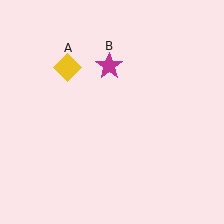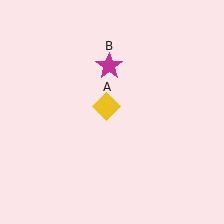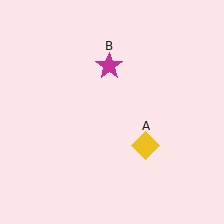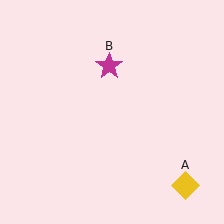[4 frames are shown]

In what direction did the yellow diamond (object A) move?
The yellow diamond (object A) moved down and to the right.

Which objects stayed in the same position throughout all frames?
Magenta star (object B) remained stationary.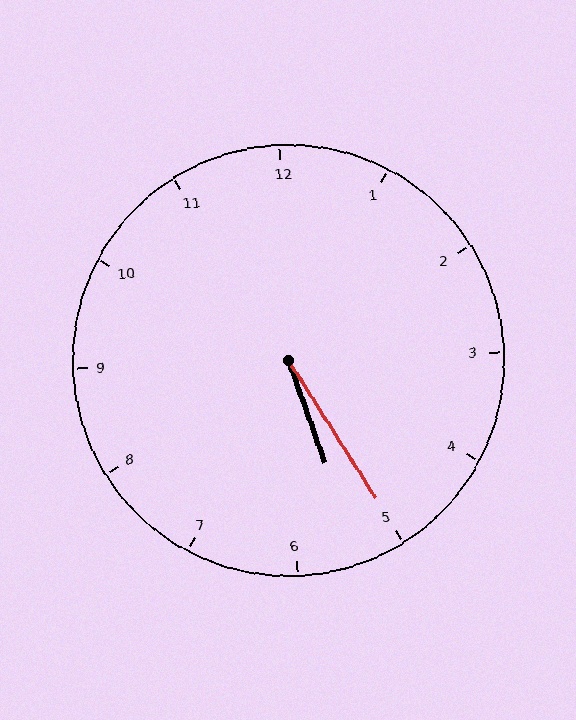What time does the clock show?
5:25.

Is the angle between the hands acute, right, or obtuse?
It is acute.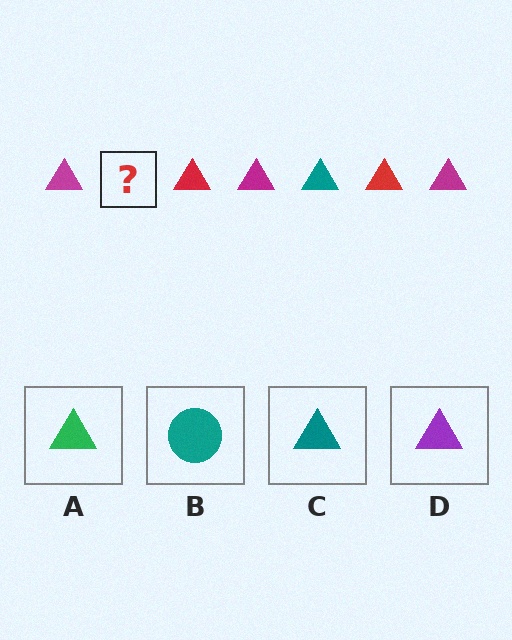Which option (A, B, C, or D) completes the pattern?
C.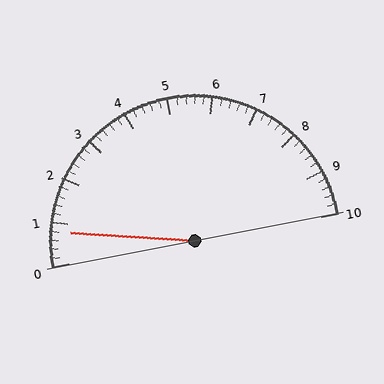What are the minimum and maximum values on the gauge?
The gauge ranges from 0 to 10.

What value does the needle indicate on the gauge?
The needle indicates approximately 0.8.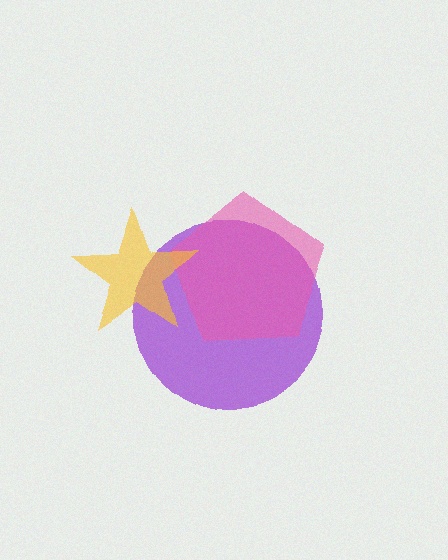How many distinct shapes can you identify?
There are 3 distinct shapes: a purple circle, a pink pentagon, a yellow star.